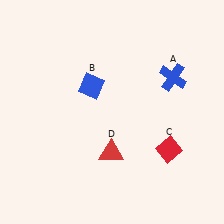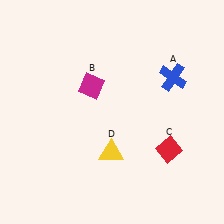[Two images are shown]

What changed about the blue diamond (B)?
In Image 1, B is blue. In Image 2, it changed to magenta.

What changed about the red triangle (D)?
In Image 1, D is red. In Image 2, it changed to yellow.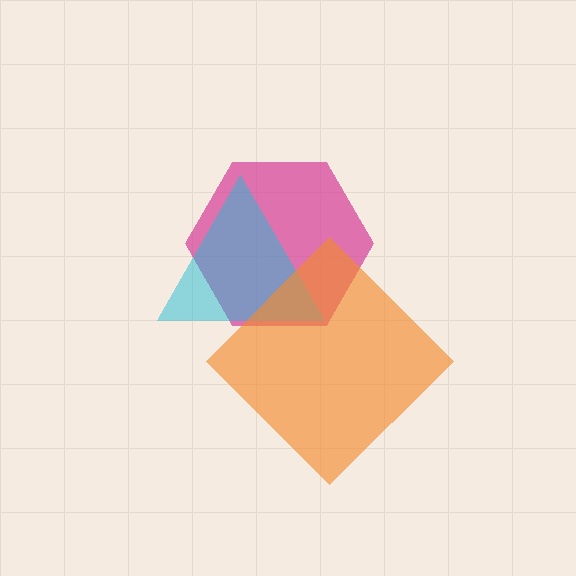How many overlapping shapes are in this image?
There are 3 overlapping shapes in the image.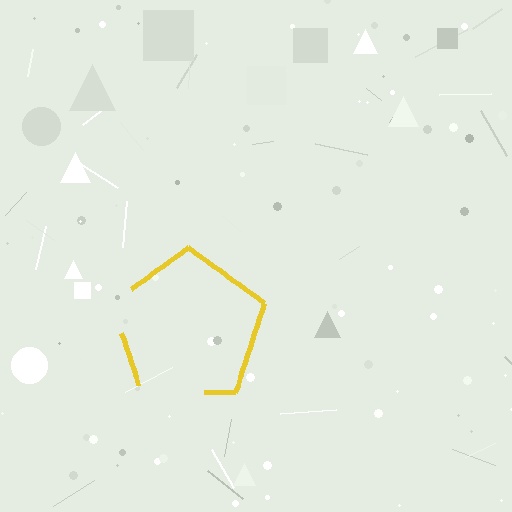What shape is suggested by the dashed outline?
The dashed outline suggests a pentagon.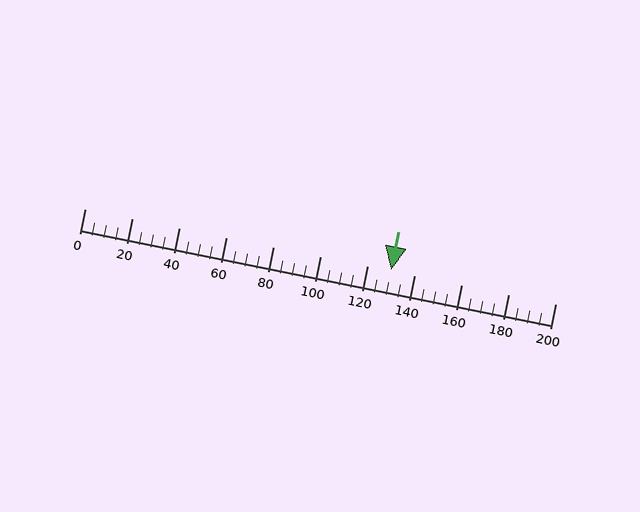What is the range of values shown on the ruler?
The ruler shows values from 0 to 200.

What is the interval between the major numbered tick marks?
The major tick marks are spaced 20 units apart.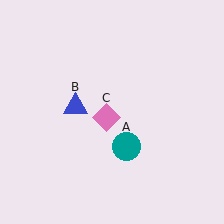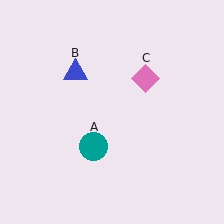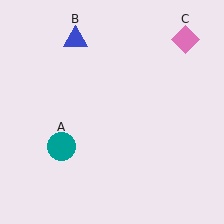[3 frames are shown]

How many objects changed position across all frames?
3 objects changed position: teal circle (object A), blue triangle (object B), pink diamond (object C).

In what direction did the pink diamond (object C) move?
The pink diamond (object C) moved up and to the right.